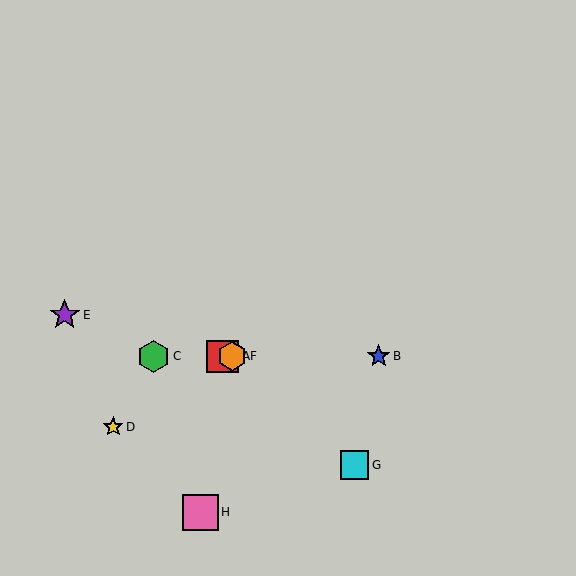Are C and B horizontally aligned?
Yes, both are at y≈356.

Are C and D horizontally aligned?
No, C is at y≈356 and D is at y≈427.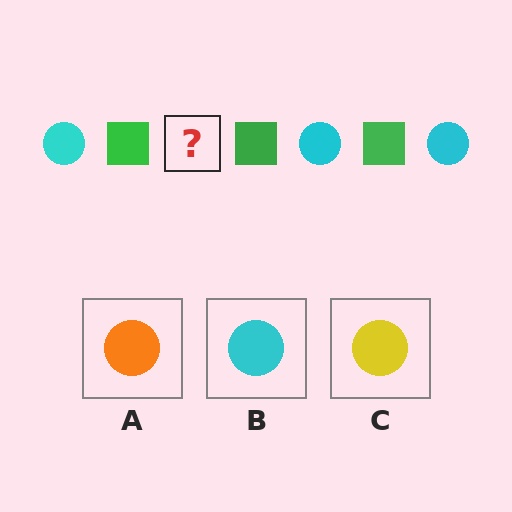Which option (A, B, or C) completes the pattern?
B.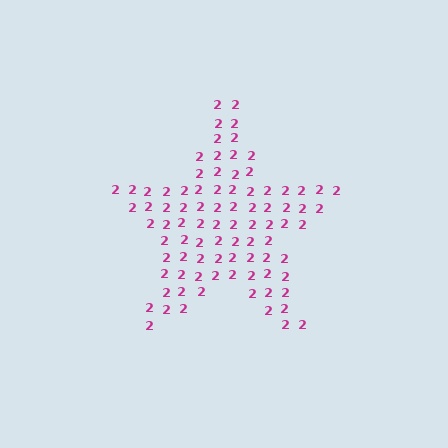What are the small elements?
The small elements are digit 2's.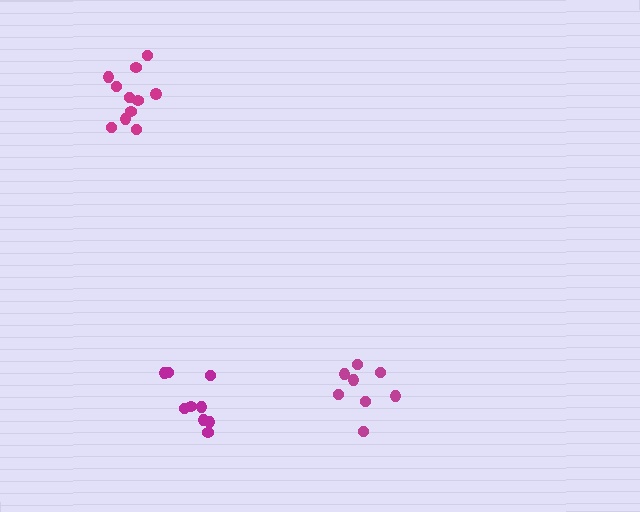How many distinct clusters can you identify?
There are 3 distinct clusters.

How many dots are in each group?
Group 1: 8 dots, Group 2: 11 dots, Group 3: 10 dots (29 total).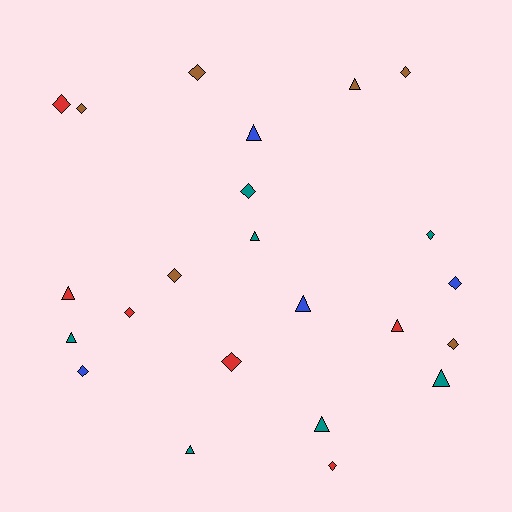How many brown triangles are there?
There is 1 brown triangle.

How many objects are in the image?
There are 23 objects.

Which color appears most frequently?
Teal, with 7 objects.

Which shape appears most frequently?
Diamond, with 13 objects.